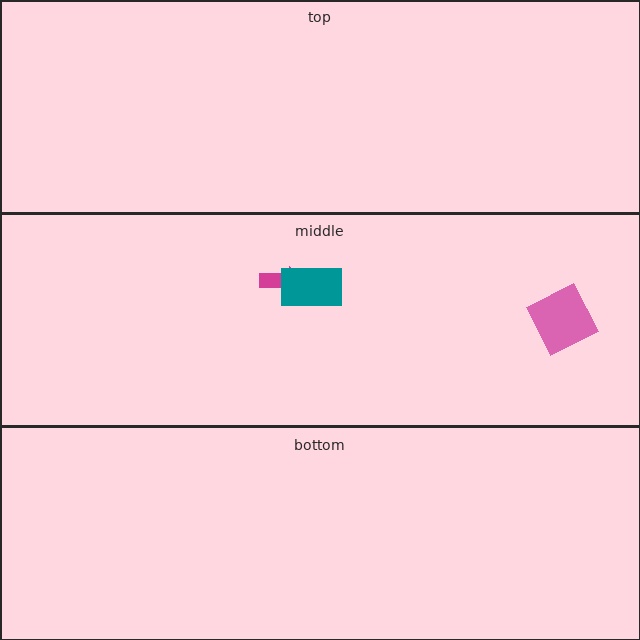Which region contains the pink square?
The middle region.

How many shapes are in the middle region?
3.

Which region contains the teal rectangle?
The middle region.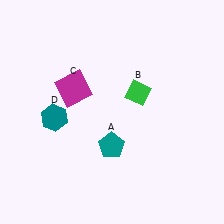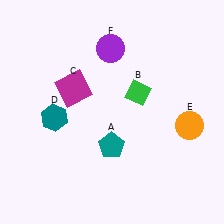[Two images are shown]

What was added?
An orange circle (E), a purple circle (F) were added in Image 2.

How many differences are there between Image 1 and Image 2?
There are 2 differences between the two images.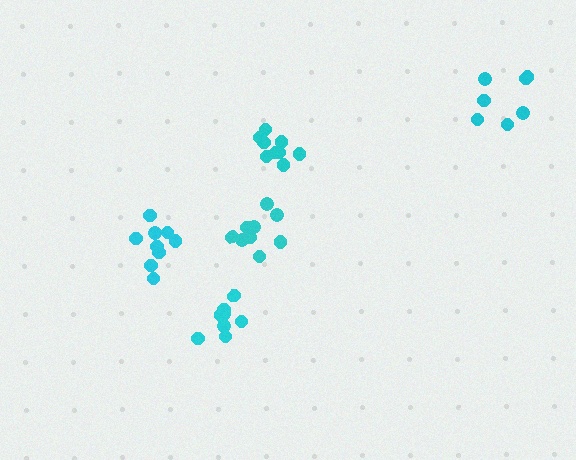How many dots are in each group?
Group 1: 10 dots, Group 2: 9 dots, Group 3: 9 dots, Group 4: 7 dots, Group 5: 8 dots (43 total).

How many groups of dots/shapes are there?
There are 5 groups.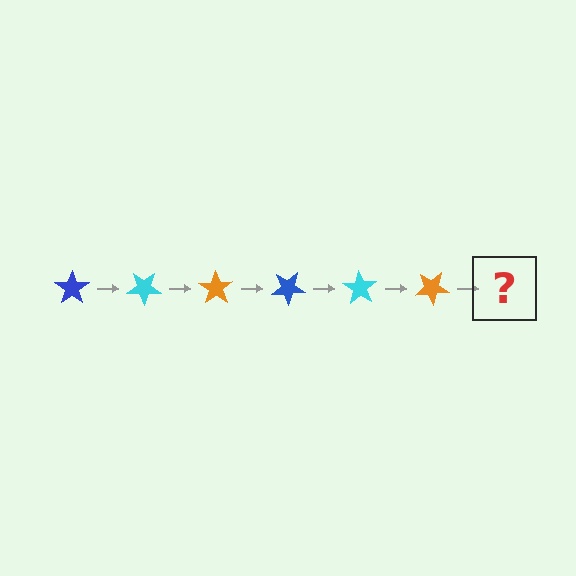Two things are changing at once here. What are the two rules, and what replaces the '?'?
The two rules are that it rotates 35 degrees each step and the color cycles through blue, cyan, and orange. The '?' should be a blue star, rotated 210 degrees from the start.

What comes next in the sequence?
The next element should be a blue star, rotated 210 degrees from the start.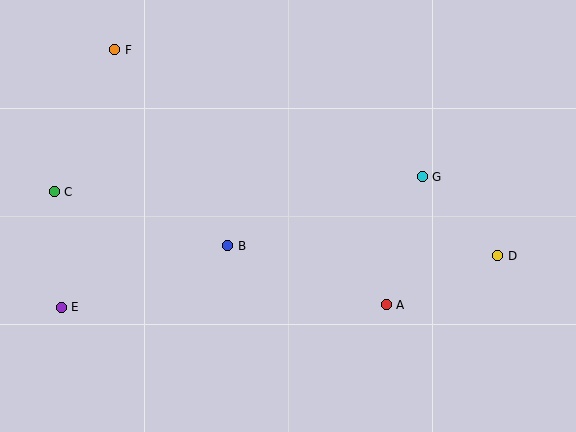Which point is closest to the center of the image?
Point B at (228, 246) is closest to the center.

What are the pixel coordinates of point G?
Point G is at (422, 177).